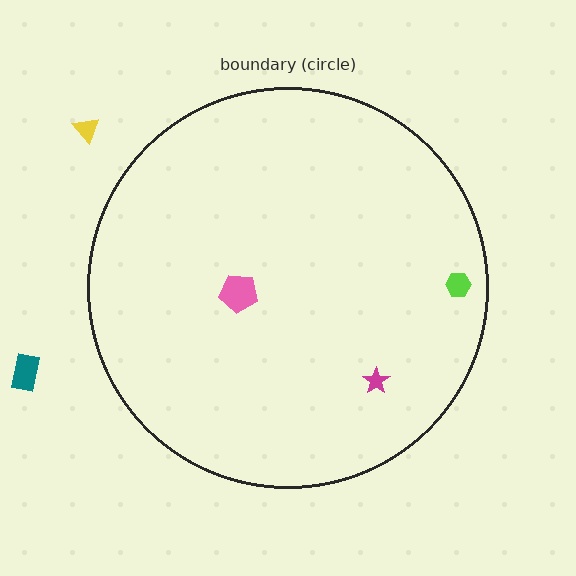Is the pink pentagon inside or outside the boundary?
Inside.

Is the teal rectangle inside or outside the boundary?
Outside.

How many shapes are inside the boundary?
3 inside, 2 outside.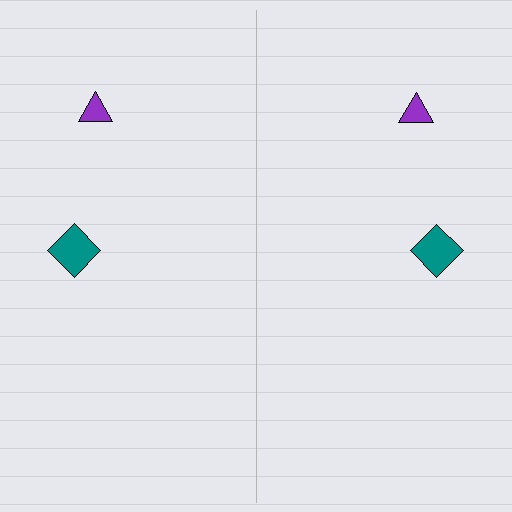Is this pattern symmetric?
Yes, this pattern has bilateral (reflection) symmetry.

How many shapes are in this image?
There are 4 shapes in this image.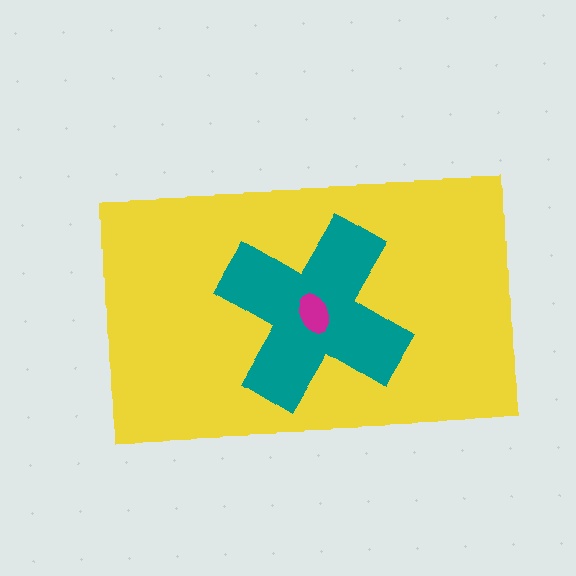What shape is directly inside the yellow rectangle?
The teal cross.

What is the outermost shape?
The yellow rectangle.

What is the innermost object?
The magenta ellipse.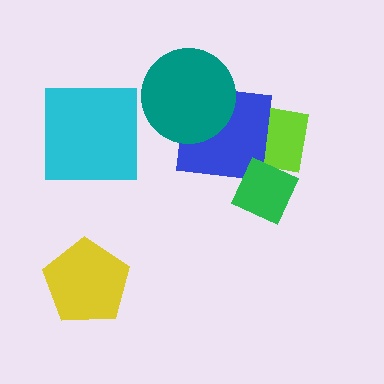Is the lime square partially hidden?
Yes, it is partially covered by another shape.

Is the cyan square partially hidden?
No, no other shape covers it.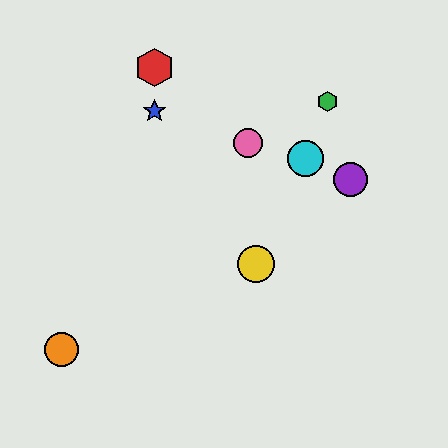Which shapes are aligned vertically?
The red hexagon, the blue star are aligned vertically.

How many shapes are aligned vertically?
2 shapes (the red hexagon, the blue star) are aligned vertically.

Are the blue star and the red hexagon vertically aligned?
Yes, both are at x≈154.